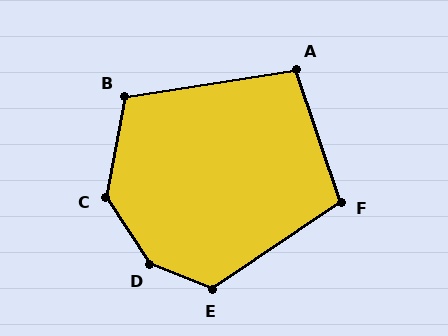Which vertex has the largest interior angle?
D, at approximately 145 degrees.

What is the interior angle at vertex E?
Approximately 125 degrees (obtuse).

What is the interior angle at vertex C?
Approximately 136 degrees (obtuse).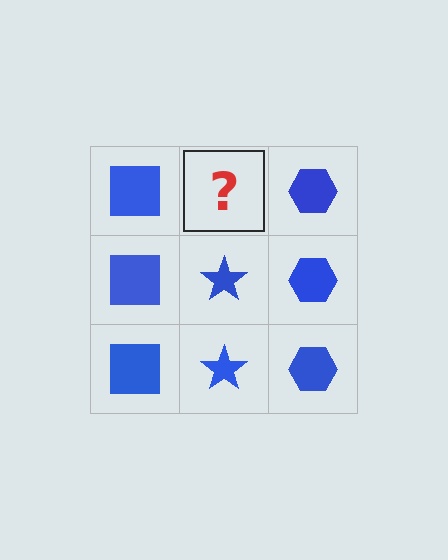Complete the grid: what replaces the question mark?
The question mark should be replaced with a blue star.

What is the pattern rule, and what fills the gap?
The rule is that each column has a consistent shape. The gap should be filled with a blue star.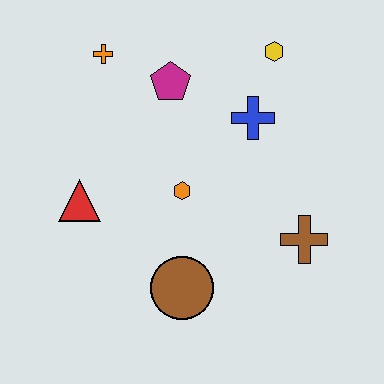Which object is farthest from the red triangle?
The yellow hexagon is farthest from the red triangle.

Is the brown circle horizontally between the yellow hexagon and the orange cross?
Yes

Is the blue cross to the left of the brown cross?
Yes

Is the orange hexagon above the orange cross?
No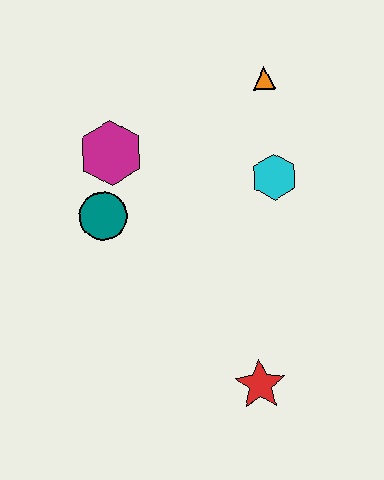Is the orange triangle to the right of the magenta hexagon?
Yes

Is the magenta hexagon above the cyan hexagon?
Yes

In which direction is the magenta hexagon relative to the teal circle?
The magenta hexagon is above the teal circle.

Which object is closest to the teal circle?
The magenta hexagon is closest to the teal circle.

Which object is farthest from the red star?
The orange triangle is farthest from the red star.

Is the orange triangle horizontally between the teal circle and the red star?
No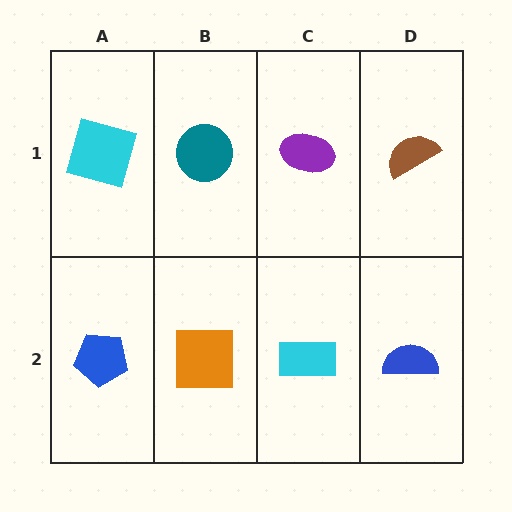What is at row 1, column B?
A teal circle.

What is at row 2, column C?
A cyan rectangle.